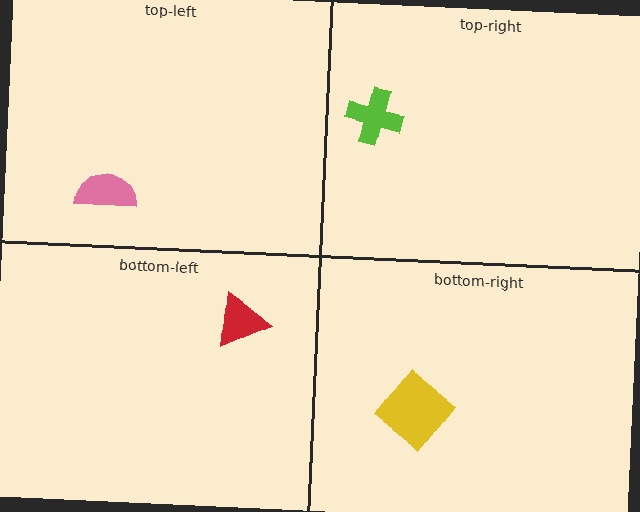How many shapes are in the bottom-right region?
1.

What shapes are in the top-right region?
The lime cross.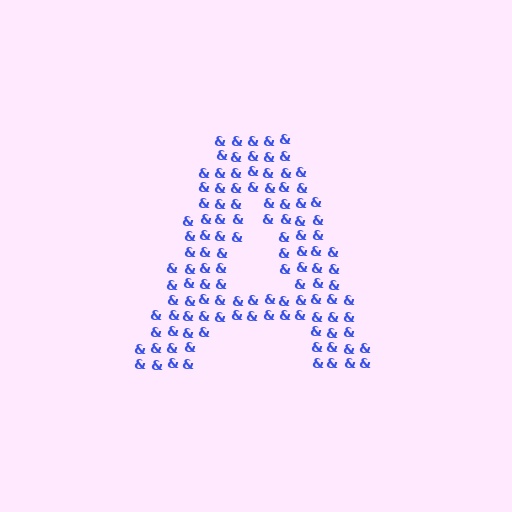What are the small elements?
The small elements are ampersands.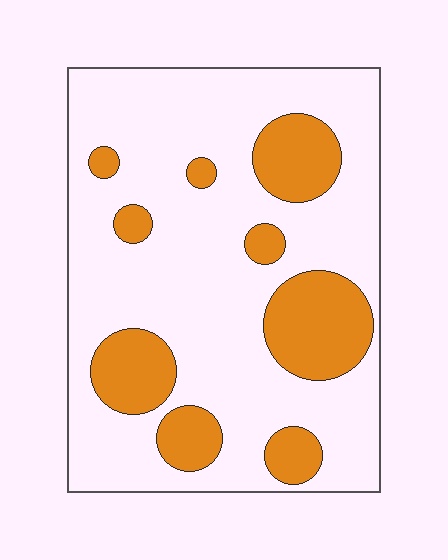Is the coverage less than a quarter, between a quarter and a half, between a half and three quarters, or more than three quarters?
Less than a quarter.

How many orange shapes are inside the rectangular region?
9.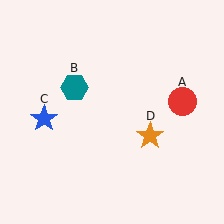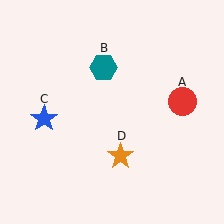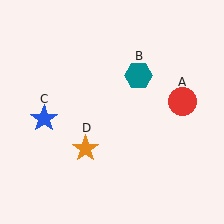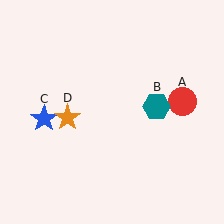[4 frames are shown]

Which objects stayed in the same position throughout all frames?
Red circle (object A) and blue star (object C) remained stationary.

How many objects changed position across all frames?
2 objects changed position: teal hexagon (object B), orange star (object D).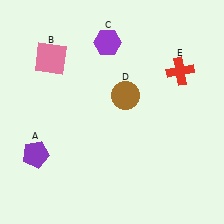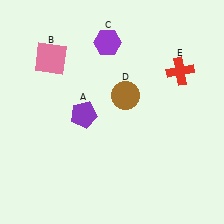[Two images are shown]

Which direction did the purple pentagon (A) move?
The purple pentagon (A) moved right.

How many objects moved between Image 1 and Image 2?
1 object moved between the two images.